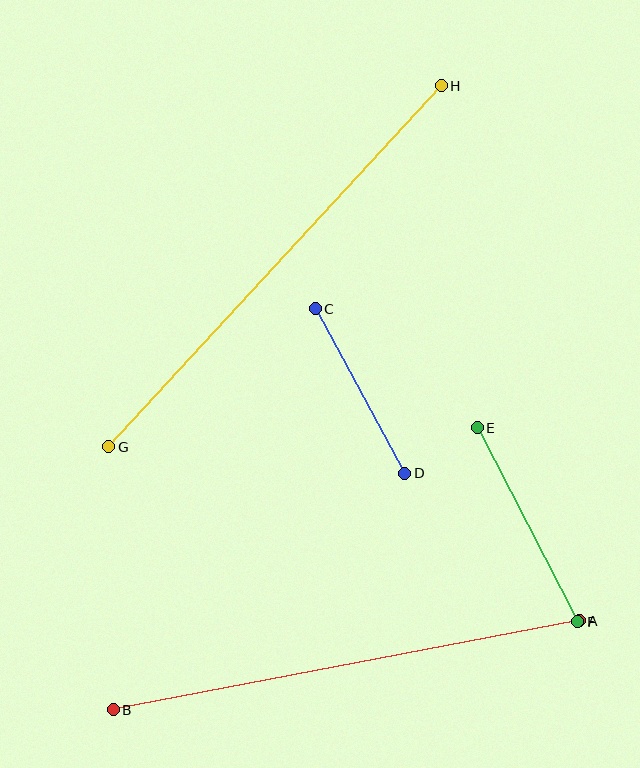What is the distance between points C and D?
The distance is approximately 187 pixels.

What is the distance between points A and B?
The distance is approximately 475 pixels.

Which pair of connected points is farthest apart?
Points G and H are farthest apart.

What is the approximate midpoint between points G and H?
The midpoint is at approximately (275, 266) pixels.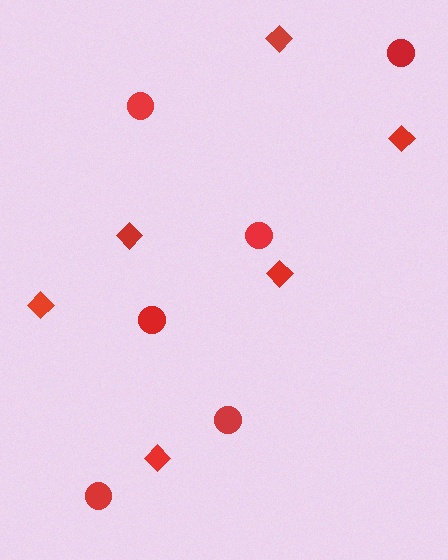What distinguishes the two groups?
There are 2 groups: one group of diamonds (6) and one group of circles (6).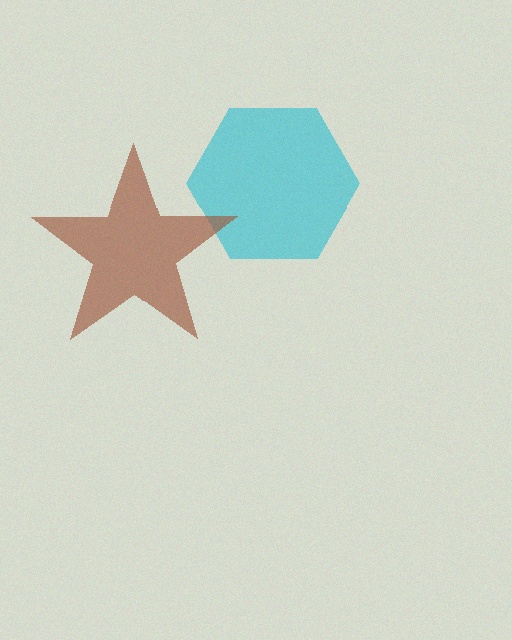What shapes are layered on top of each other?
The layered shapes are: a cyan hexagon, a brown star.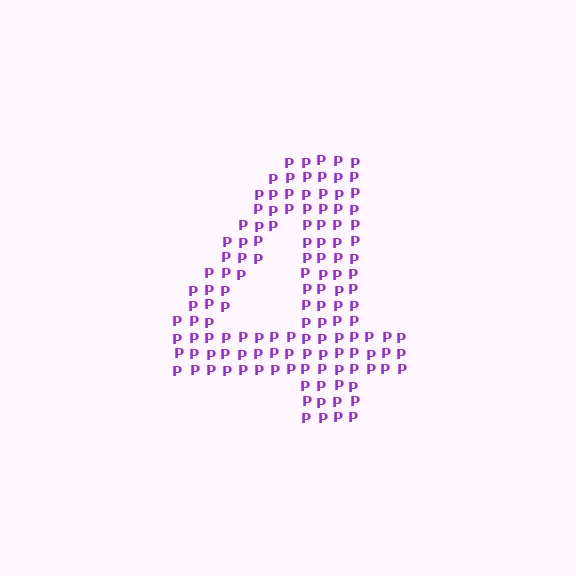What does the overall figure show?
The overall figure shows the digit 4.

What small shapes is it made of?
It is made of small letter P's.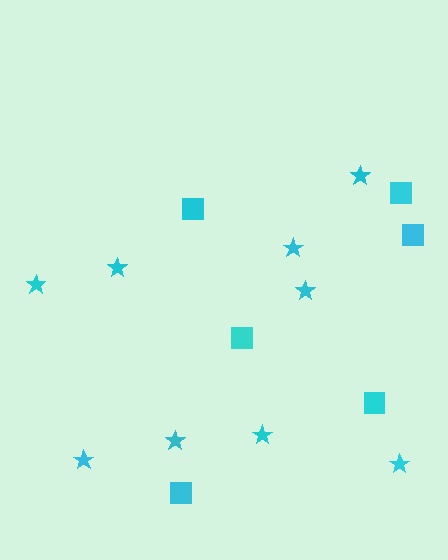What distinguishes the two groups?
There are 2 groups: one group of stars (9) and one group of squares (6).